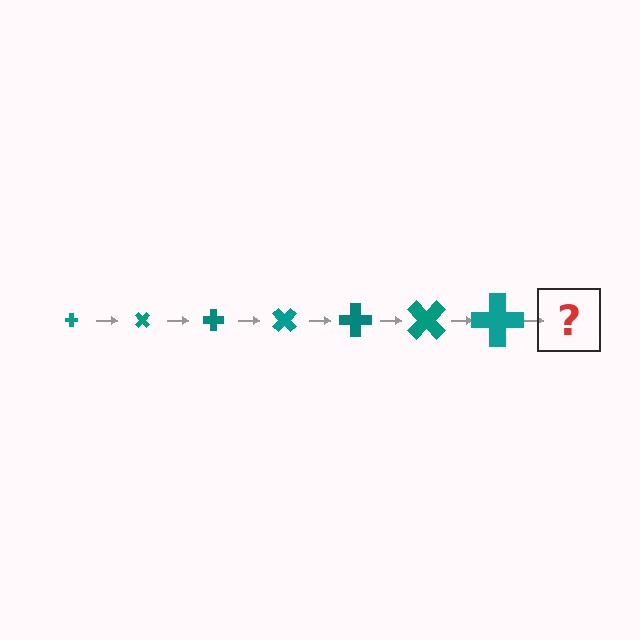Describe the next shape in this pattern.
It should be a cross, larger than the previous one and rotated 315 degrees from the start.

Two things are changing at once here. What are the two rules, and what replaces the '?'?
The two rules are that the cross grows larger each step and it rotates 45 degrees each step. The '?' should be a cross, larger than the previous one and rotated 315 degrees from the start.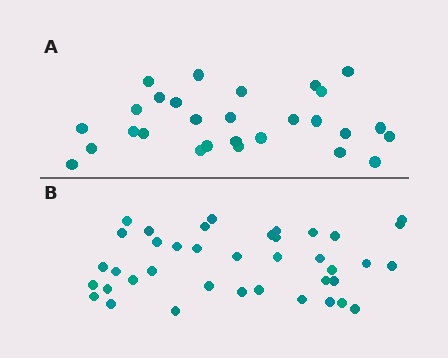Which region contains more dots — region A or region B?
Region B (the bottom region) has more dots.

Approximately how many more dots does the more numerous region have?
Region B has roughly 12 or so more dots than region A.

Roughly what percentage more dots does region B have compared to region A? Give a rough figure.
About 40% more.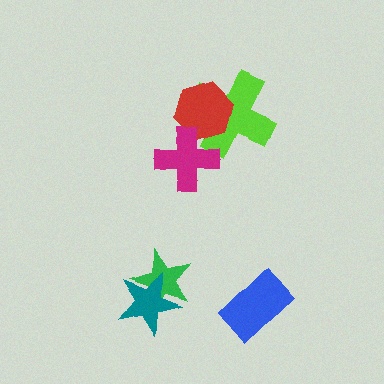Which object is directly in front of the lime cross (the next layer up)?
The red hexagon is directly in front of the lime cross.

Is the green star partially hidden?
Yes, it is partially covered by another shape.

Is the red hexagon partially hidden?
Yes, it is partially covered by another shape.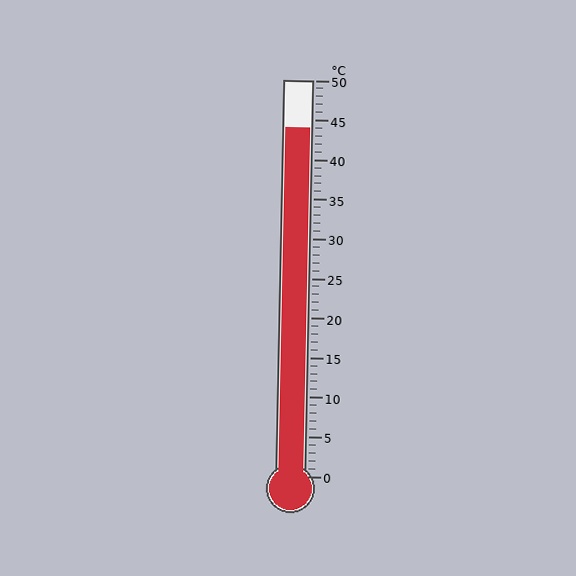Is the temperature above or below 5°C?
The temperature is above 5°C.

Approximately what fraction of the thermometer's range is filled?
The thermometer is filled to approximately 90% of its range.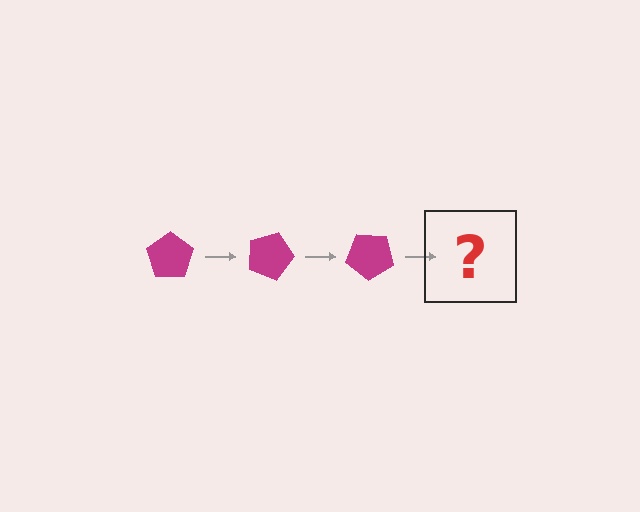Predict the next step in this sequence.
The next step is a magenta pentagon rotated 60 degrees.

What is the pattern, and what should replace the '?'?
The pattern is that the pentagon rotates 20 degrees each step. The '?' should be a magenta pentagon rotated 60 degrees.